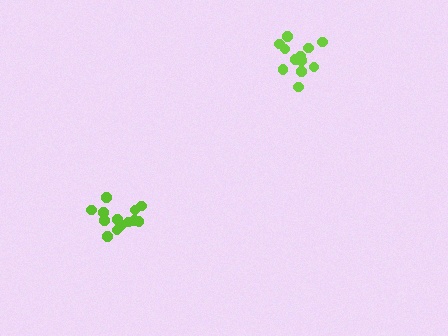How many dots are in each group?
Group 1: 12 dots, Group 2: 13 dots (25 total).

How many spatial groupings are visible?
There are 2 spatial groupings.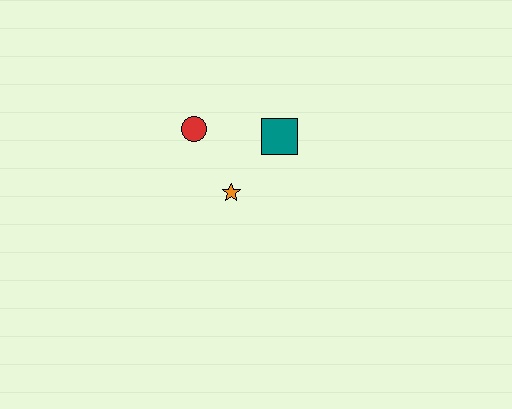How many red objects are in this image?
There is 1 red object.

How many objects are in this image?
There are 3 objects.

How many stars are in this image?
There is 1 star.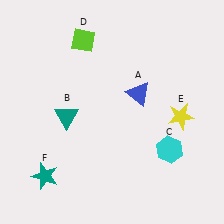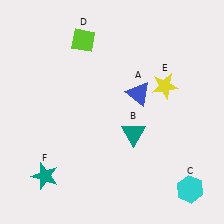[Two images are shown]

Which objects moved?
The objects that moved are: the teal triangle (B), the cyan hexagon (C), the yellow star (E).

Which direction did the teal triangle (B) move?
The teal triangle (B) moved right.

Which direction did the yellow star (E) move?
The yellow star (E) moved up.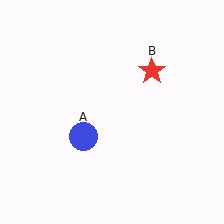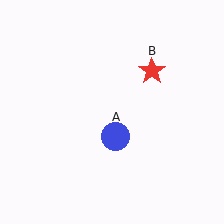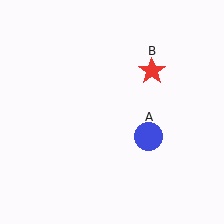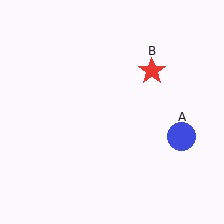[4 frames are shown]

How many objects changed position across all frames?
1 object changed position: blue circle (object A).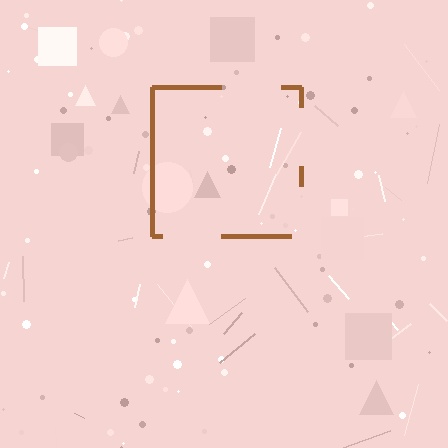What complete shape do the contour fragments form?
The contour fragments form a square.